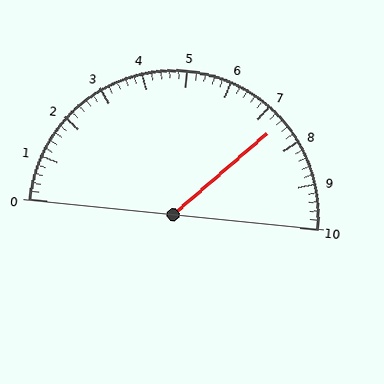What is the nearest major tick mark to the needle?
The nearest major tick mark is 7.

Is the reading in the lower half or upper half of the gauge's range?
The reading is in the upper half of the range (0 to 10).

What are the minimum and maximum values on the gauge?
The gauge ranges from 0 to 10.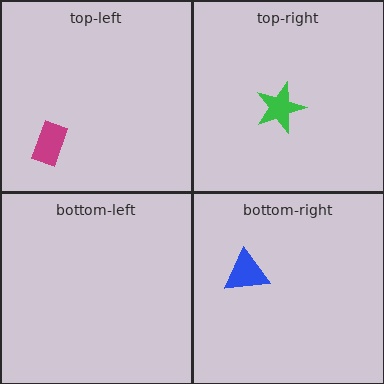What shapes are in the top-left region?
The magenta rectangle.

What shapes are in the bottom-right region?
The blue triangle.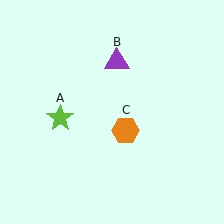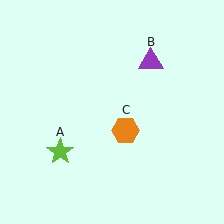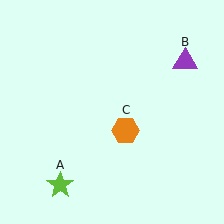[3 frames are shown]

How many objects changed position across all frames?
2 objects changed position: lime star (object A), purple triangle (object B).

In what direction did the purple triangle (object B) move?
The purple triangle (object B) moved right.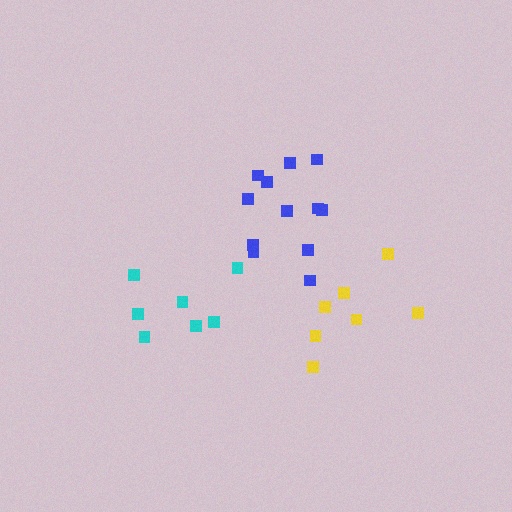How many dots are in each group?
Group 1: 12 dots, Group 2: 7 dots, Group 3: 7 dots (26 total).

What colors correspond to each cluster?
The clusters are colored: blue, cyan, yellow.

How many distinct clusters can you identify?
There are 3 distinct clusters.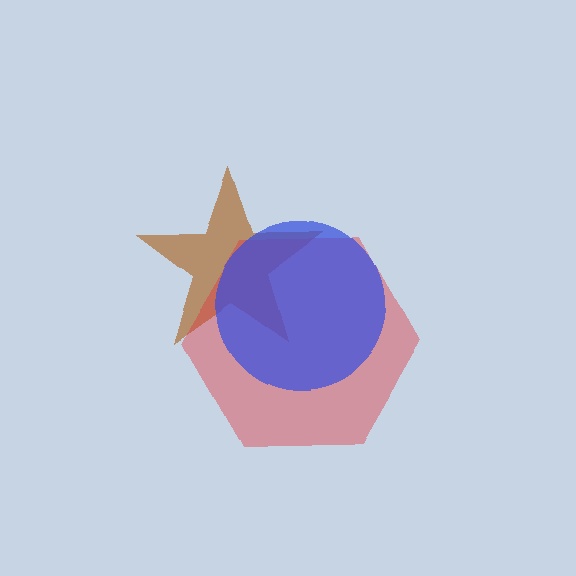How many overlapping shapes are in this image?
There are 3 overlapping shapes in the image.